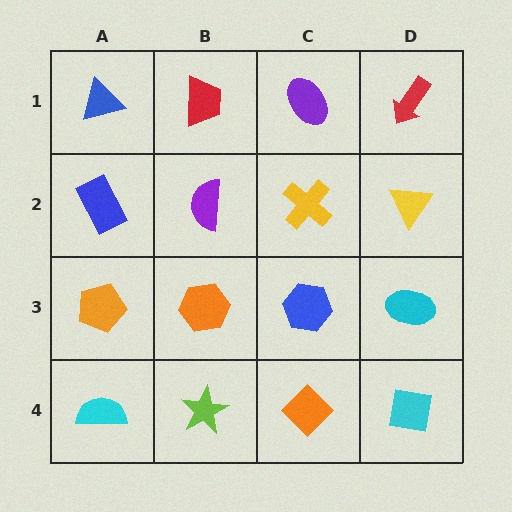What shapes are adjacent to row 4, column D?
A cyan ellipse (row 3, column D), an orange diamond (row 4, column C).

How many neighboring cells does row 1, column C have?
3.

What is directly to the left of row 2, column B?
A blue rectangle.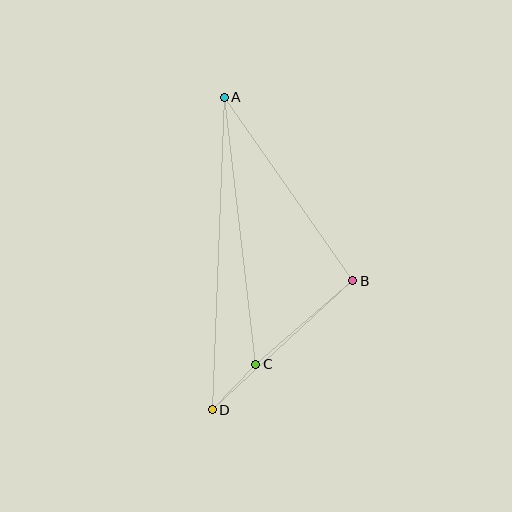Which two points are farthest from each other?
Points A and D are farthest from each other.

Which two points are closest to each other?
Points C and D are closest to each other.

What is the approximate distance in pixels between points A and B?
The distance between A and B is approximately 224 pixels.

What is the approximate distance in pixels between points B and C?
The distance between B and C is approximately 128 pixels.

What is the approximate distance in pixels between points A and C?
The distance between A and C is approximately 269 pixels.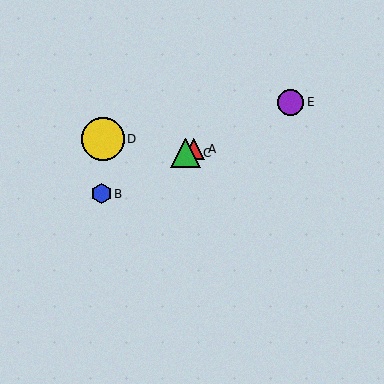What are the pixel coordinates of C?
Object C is at (185, 153).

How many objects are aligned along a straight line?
4 objects (A, B, C, E) are aligned along a straight line.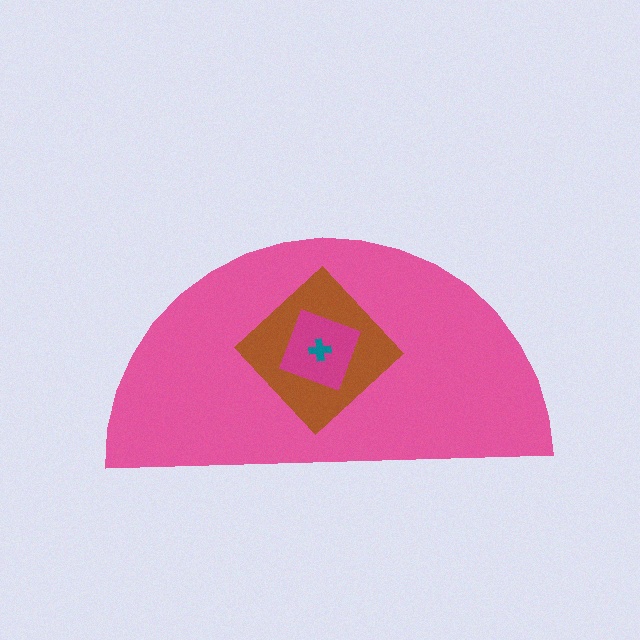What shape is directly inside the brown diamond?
The magenta diamond.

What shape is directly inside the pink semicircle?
The brown diamond.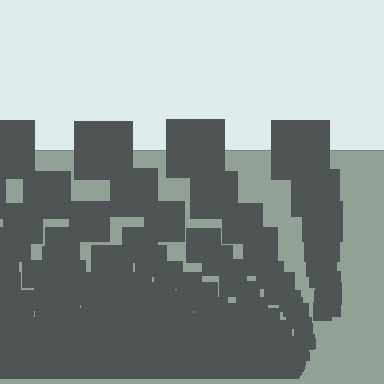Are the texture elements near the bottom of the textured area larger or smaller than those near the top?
Smaller. The gradient is inverted — elements near the bottom are smaller and denser.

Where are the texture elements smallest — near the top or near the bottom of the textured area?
Near the bottom.